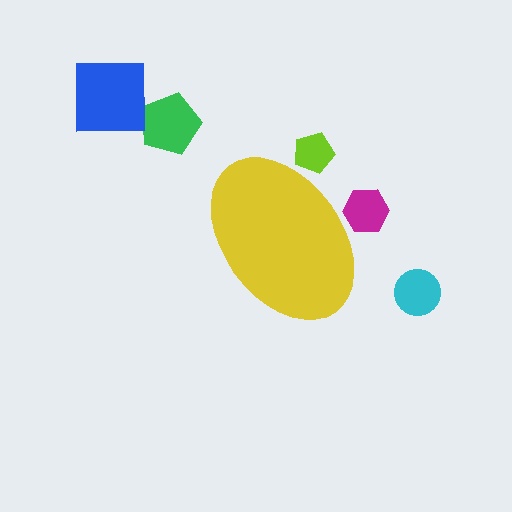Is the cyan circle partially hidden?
No, the cyan circle is fully visible.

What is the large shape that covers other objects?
A yellow ellipse.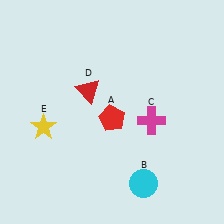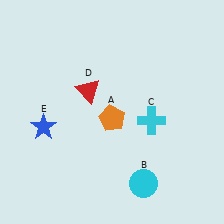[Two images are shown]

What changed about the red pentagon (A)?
In Image 1, A is red. In Image 2, it changed to orange.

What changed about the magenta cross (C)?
In Image 1, C is magenta. In Image 2, it changed to cyan.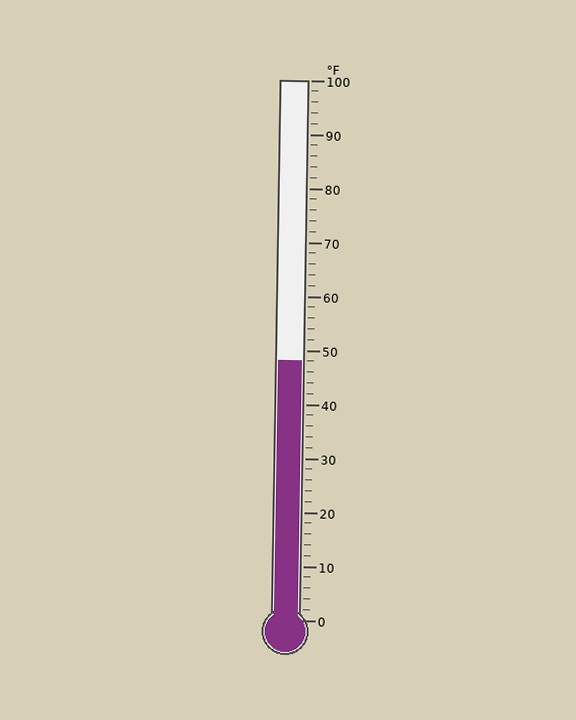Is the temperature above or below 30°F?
The temperature is above 30°F.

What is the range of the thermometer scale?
The thermometer scale ranges from 0°F to 100°F.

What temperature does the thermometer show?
The thermometer shows approximately 48°F.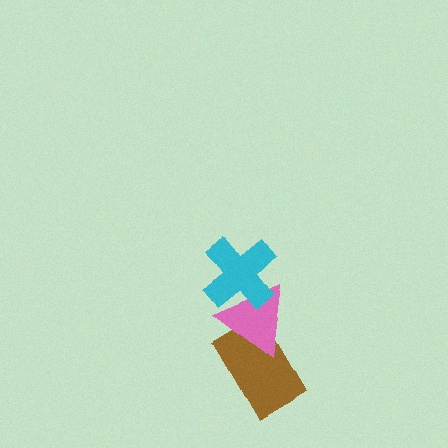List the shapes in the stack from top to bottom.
From top to bottom: the cyan cross, the pink triangle, the brown rectangle.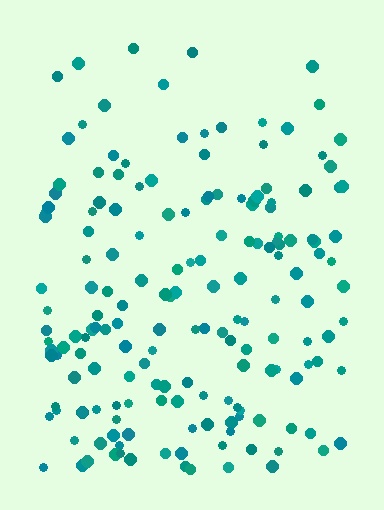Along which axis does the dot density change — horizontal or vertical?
Vertical.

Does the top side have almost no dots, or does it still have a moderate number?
Still a moderate number, just noticeably fewer than the bottom.